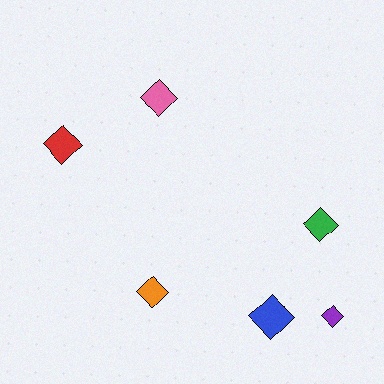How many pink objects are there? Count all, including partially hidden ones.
There is 1 pink object.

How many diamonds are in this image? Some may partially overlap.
There are 6 diamonds.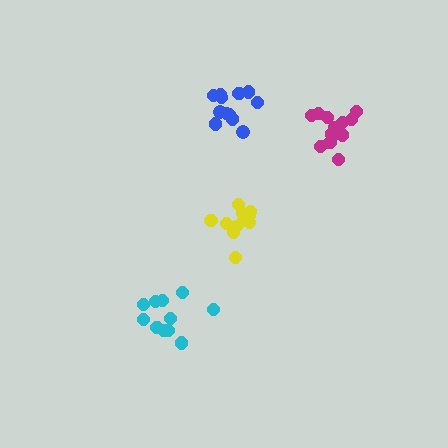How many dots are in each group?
Group 1: 11 dots, Group 2: 13 dots, Group 3: 13 dots, Group 4: 11 dots (48 total).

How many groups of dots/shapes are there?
There are 4 groups.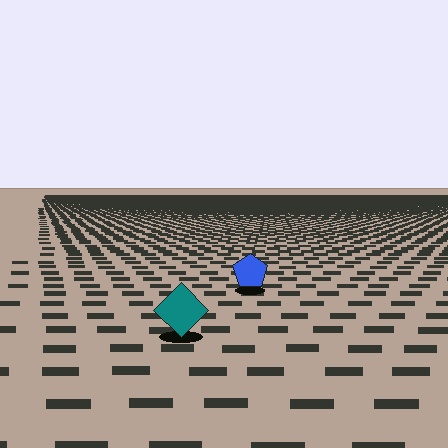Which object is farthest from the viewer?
The blue pentagon is farthest from the viewer. It appears smaller and the ground texture around it is denser.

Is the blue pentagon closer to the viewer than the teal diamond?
No. The teal diamond is closer — you can tell from the texture gradient: the ground texture is coarser near it.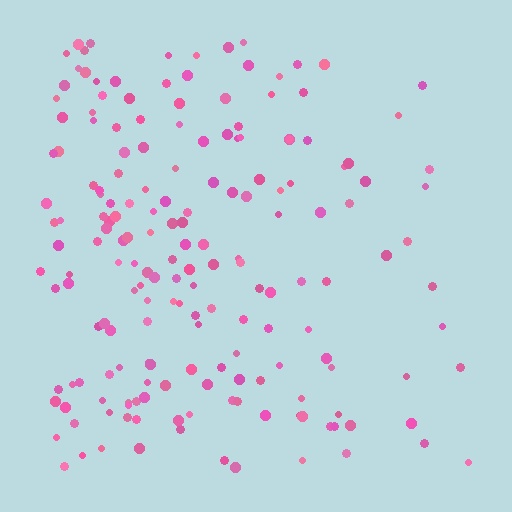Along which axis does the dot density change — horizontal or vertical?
Horizontal.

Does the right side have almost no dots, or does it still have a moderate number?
Still a moderate number, just noticeably fewer than the left.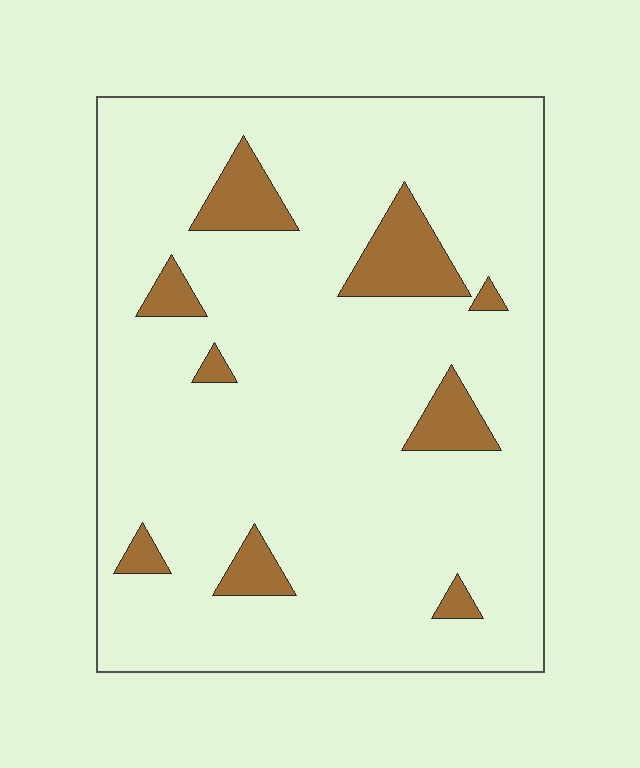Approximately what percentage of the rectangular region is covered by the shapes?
Approximately 10%.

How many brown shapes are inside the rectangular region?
9.